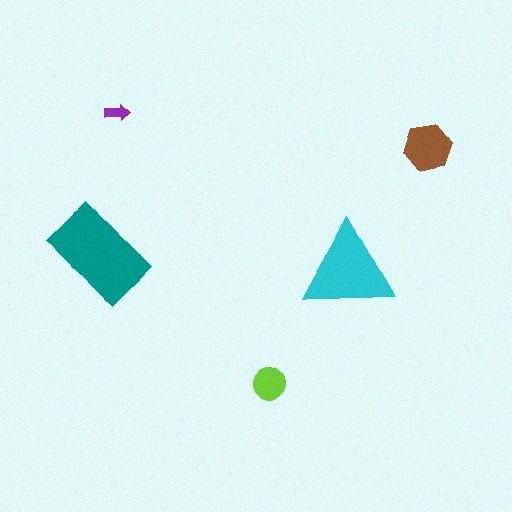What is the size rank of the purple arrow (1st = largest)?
5th.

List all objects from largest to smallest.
The teal rectangle, the cyan triangle, the brown hexagon, the lime circle, the purple arrow.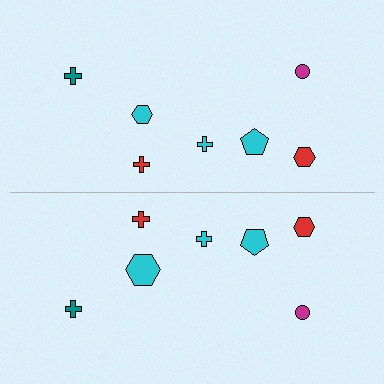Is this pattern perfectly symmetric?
No, the pattern is not perfectly symmetric. The cyan hexagon on the bottom side has a different size than its mirror counterpart.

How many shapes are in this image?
There are 14 shapes in this image.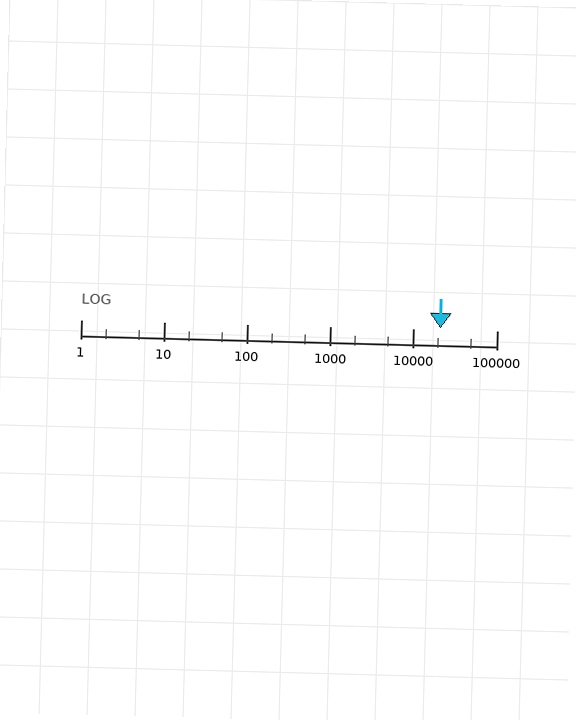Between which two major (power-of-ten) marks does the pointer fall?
The pointer is between 10000 and 100000.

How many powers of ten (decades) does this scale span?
The scale spans 5 decades, from 1 to 100000.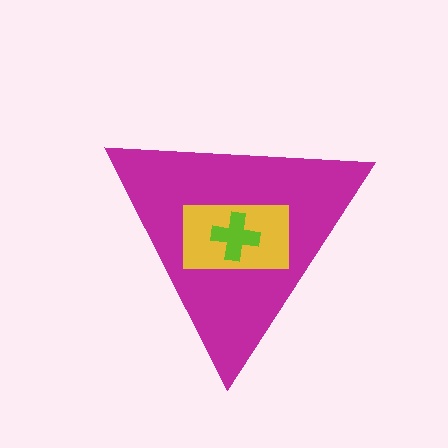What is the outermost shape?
The magenta triangle.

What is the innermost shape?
The lime cross.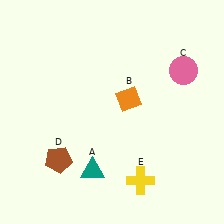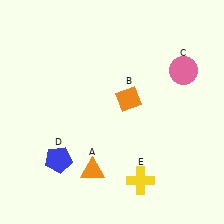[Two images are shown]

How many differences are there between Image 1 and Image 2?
There are 2 differences between the two images.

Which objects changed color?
A changed from teal to orange. D changed from brown to blue.